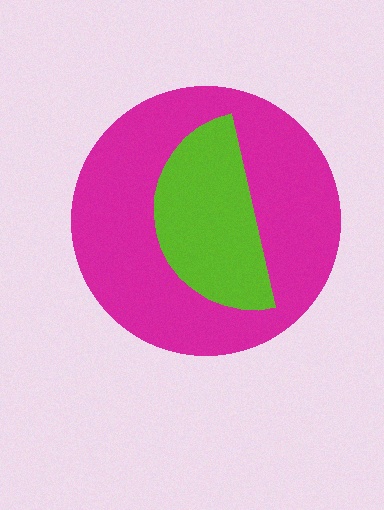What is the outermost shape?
The magenta circle.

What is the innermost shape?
The lime semicircle.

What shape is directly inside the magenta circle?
The lime semicircle.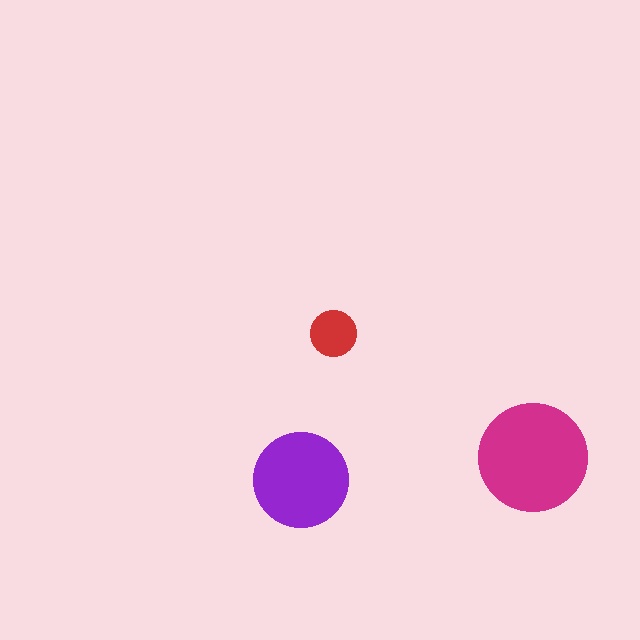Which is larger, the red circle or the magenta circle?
The magenta one.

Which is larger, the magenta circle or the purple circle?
The magenta one.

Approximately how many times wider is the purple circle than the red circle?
About 2 times wider.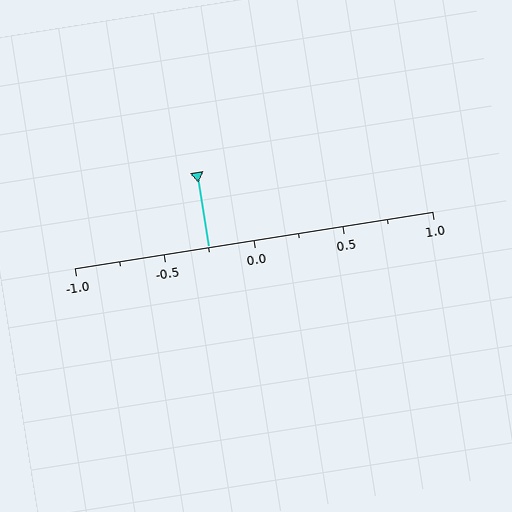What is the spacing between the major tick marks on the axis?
The major ticks are spaced 0.5 apart.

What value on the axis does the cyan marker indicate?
The marker indicates approximately -0.25.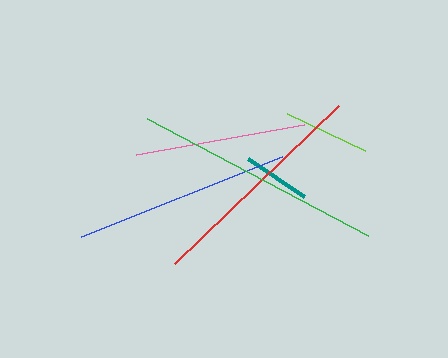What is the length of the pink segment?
The pink segment is approximately 170 pixels long.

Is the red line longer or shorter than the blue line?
The red line is longer than the blue line.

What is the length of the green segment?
The green segment is approximately 250 pixels long.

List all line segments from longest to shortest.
From longest to shortest: green, red, blue, pink, lime, teal.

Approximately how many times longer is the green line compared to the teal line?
The green line is approximately 3.7 times the length of the teal line.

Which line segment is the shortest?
The teal line is the shortest at approximately 67 pixels.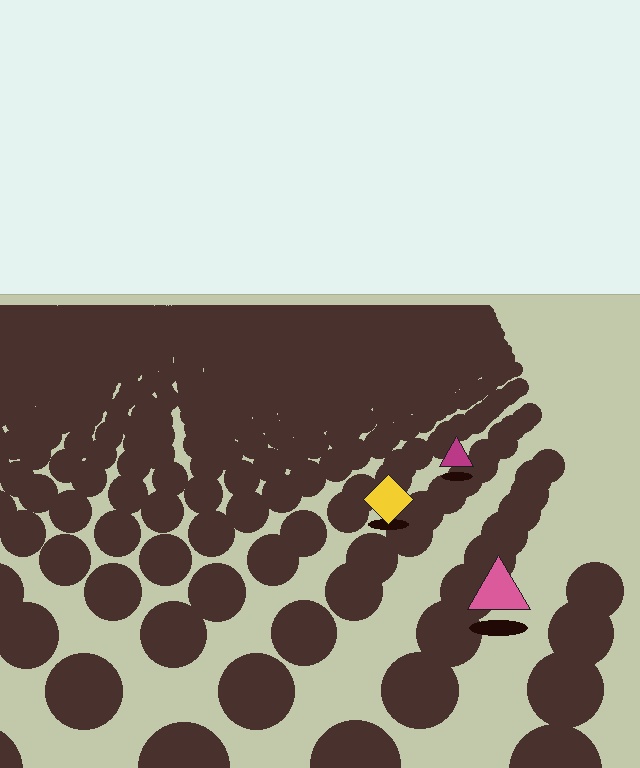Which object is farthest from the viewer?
The magenta triangle is farthest from the viewer. It appears smaller and the ground texture around it is denser.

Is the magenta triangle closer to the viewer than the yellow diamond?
No. The yellow diamond is closer — you can tell from the texture gradient: the ground texture is coarser near it.